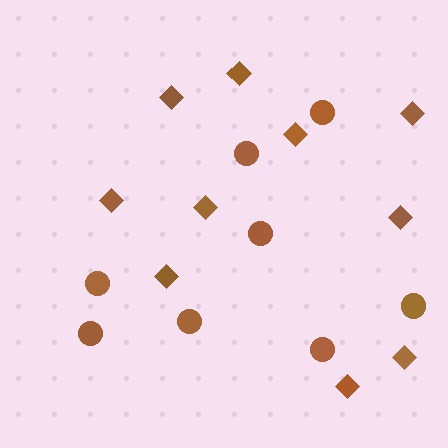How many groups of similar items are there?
There are 2 groups: one group of diamonds (10) and one group of circles (8).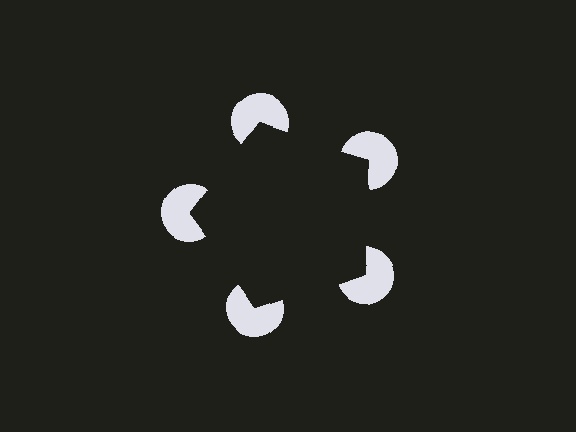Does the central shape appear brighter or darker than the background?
It typically appears slightly darker than the background, even though no actual brightness change is drawn.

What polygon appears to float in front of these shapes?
An illusory pentagon — its edges are inferred from the aligned wedge cuts in the pac-man discs, not physically drawn.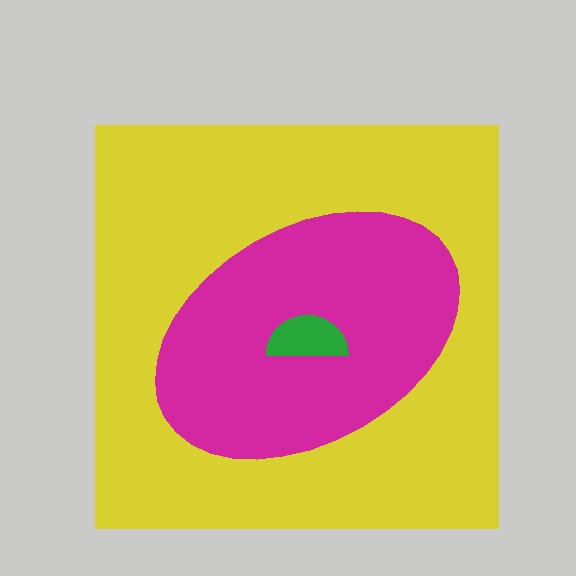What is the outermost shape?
The yellow square.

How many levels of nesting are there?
3.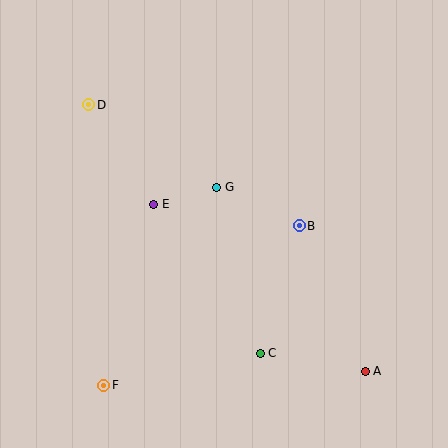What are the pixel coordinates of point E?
Point E is at (154, 204).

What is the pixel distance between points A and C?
The distance between A and C is 106 pixels.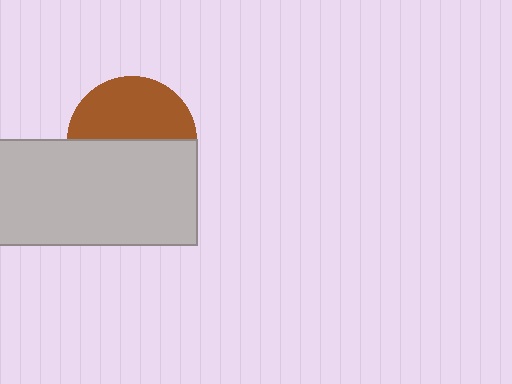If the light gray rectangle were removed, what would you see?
You would see the complete brown circle.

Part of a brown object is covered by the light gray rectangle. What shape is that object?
It is a circle.